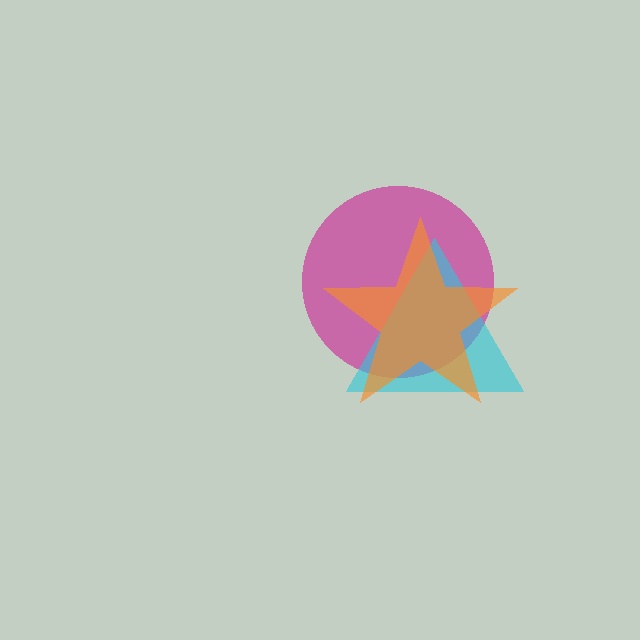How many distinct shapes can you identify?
There are 3 distinct shapes: a magenta circle, a cyan triangle, an orange star.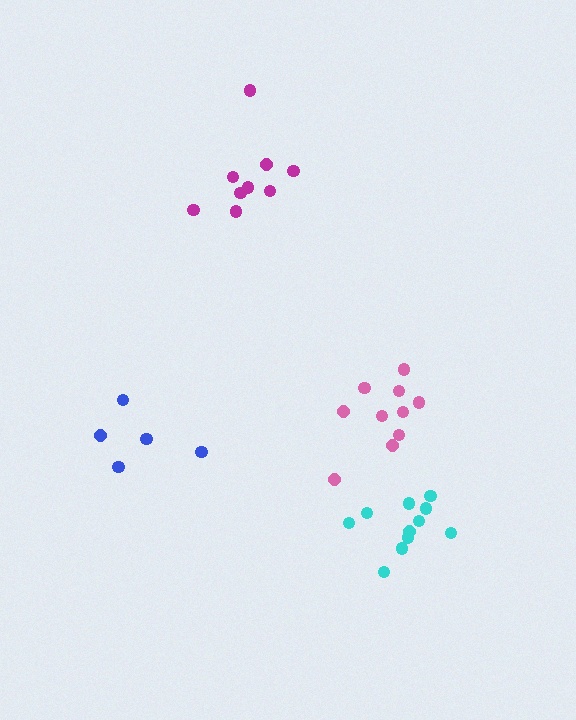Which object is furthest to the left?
The blue cluster is leftmost.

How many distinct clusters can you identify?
There are 4 distinct clusters.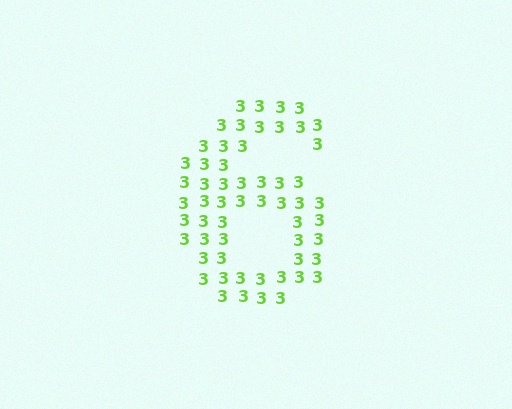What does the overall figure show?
The overall figure shows the digit 6.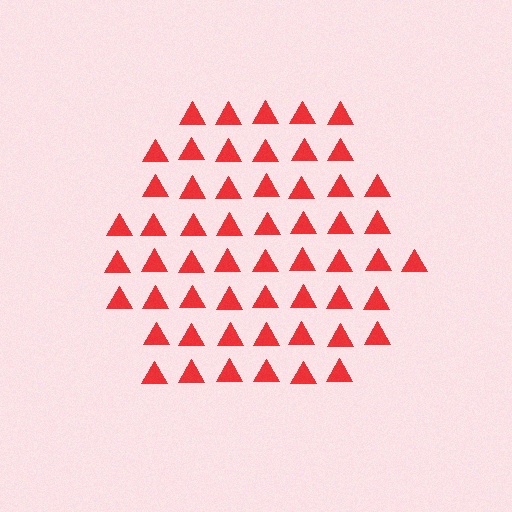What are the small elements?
The small elements are triangles.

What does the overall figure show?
The overall figure shows a hexagon.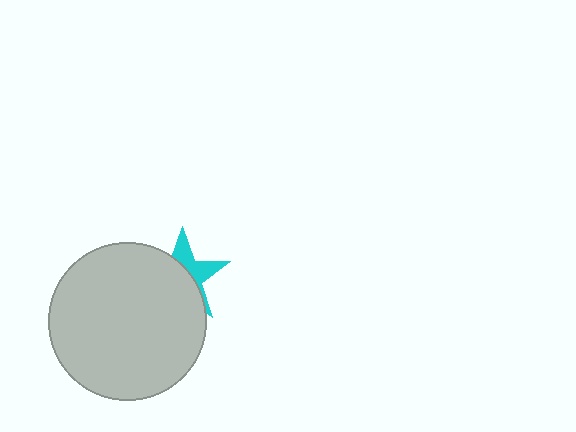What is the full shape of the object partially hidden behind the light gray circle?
The partially hidden object is a cyan star.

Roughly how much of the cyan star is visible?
A small part of it is visible (roughly 38%).